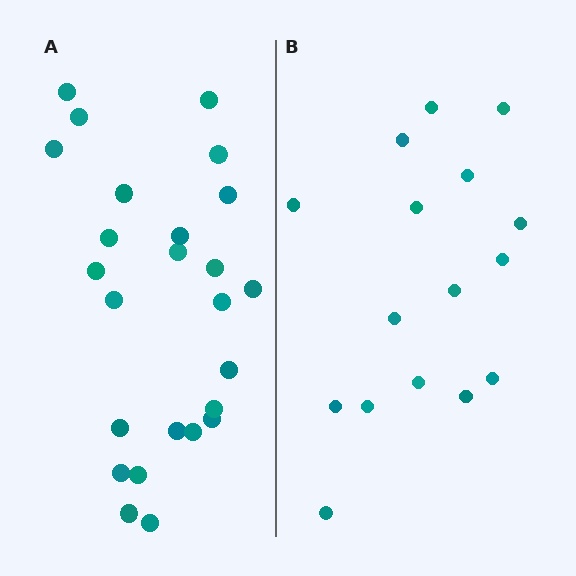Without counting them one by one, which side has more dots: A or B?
Region A (the left region) has more dots.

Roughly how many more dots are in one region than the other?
Region A has roughly 8 or so more dots than region B.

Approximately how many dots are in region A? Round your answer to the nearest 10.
About 20 dots. (The exact count is 25, which rounds to 20.)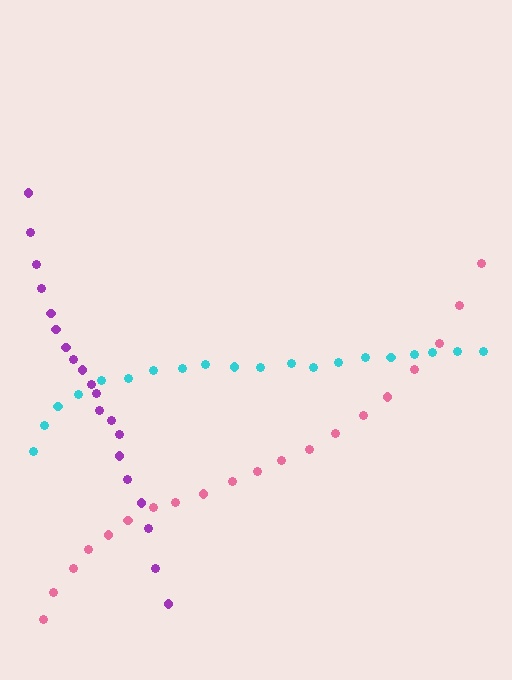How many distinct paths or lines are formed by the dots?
There are 3 distinct paths.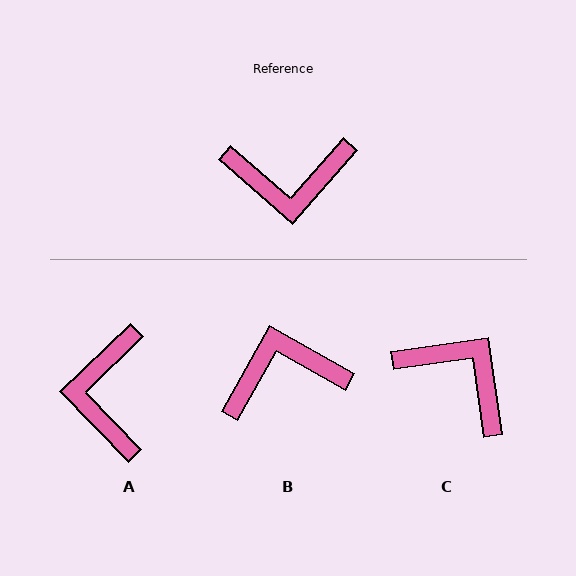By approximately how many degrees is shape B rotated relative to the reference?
Approximately 168 degrees clockwise.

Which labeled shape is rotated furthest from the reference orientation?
B, about 168 degrees away.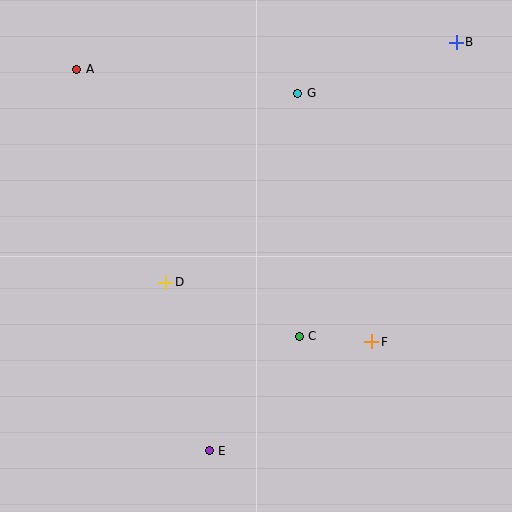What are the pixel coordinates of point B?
Point B is at (456, 42).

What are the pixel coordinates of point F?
Point F is at (372, 342).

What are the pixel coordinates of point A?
Point A is at (77, 69).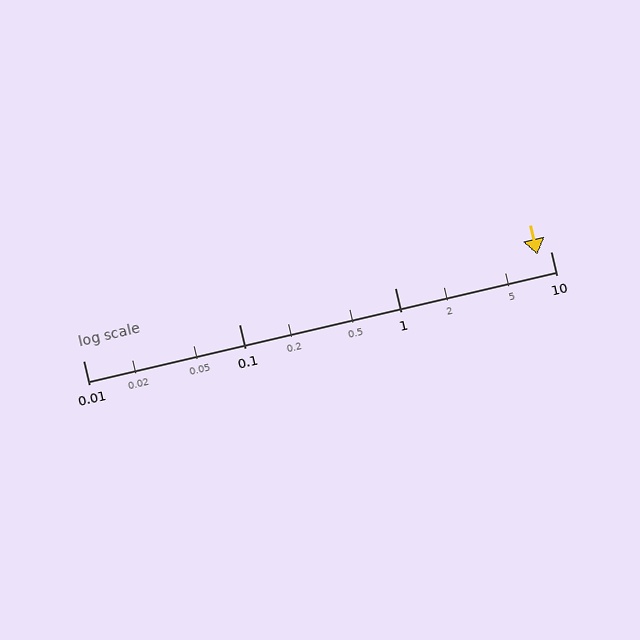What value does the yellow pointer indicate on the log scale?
The pointer indicates approximately 8.2.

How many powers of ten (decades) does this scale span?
The scale spans 3 decades, from 0.01 to 10.